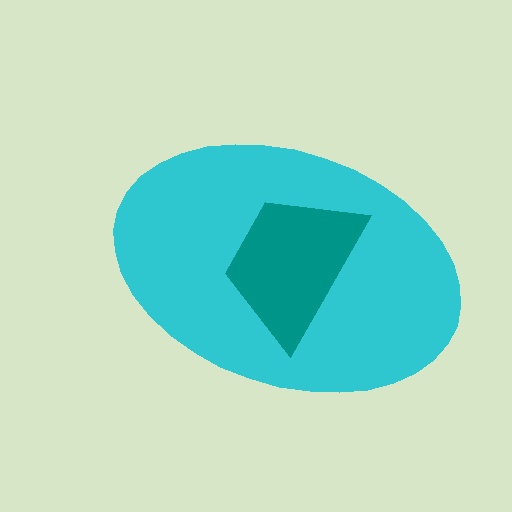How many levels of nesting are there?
2.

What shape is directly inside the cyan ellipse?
The teal trapezoid.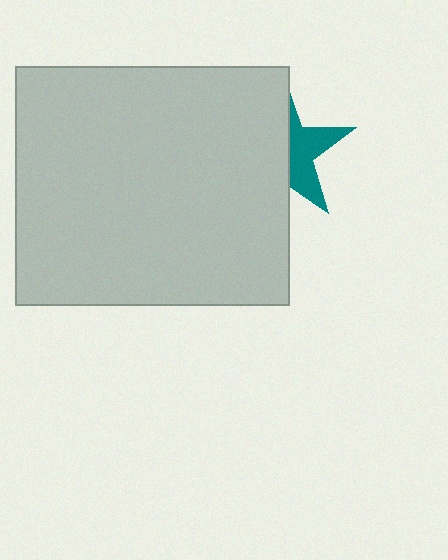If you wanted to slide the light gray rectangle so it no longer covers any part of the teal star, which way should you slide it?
Slide it left — that is the most direct way to separate the two shapes.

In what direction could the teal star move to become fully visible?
The teal star could move right. That would shift it out from behind the light gray rectangle entirely.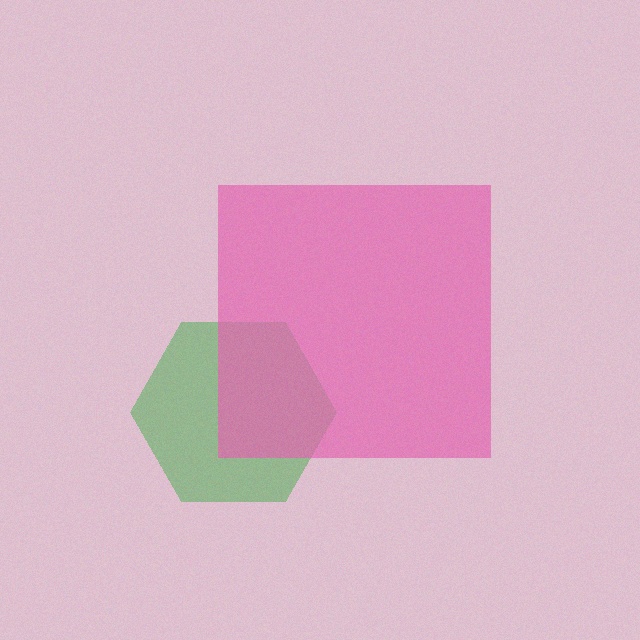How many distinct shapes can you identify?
There are 2 distinct shapes: a green hexagon, a pink square.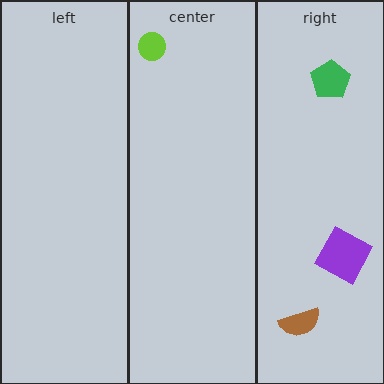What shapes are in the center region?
The lime circle.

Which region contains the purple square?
The right region.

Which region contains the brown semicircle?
The right region.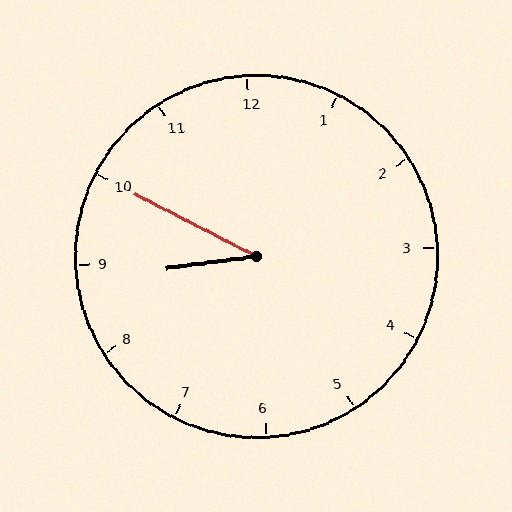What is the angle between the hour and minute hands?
Approximately 35 degrees.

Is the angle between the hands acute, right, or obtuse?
It is acute.